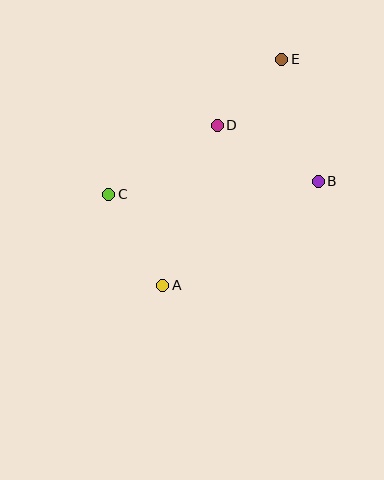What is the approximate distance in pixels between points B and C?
The distance between B and C is approximately 210 pixels.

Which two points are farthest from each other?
Points A and E are farthest from each other.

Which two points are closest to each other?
Points D and E are closest to each other.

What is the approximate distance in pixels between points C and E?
The distance between C and E is approximately 219 pixels.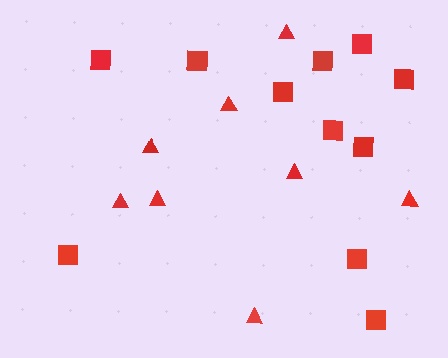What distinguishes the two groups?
There are 2 groups: one group of triangles (8) and one group of squares (11).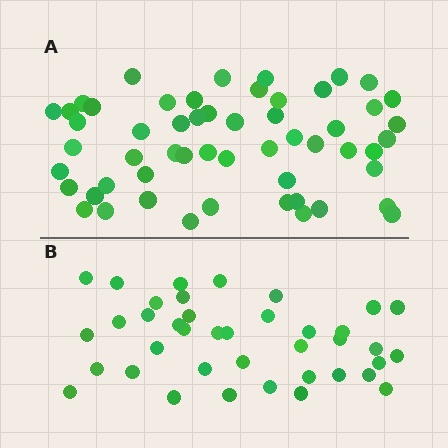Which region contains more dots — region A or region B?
Region A (the top region) has more dots.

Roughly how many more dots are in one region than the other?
Region A has approximately 15 more dots than region B.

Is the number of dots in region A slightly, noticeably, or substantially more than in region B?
Region A has noticeably more, but not dramatically so. The ratio is roughly 1.4 to 1.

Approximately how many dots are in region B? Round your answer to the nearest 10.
About 40 dots. (The exact count is 39, which rounds to 40.)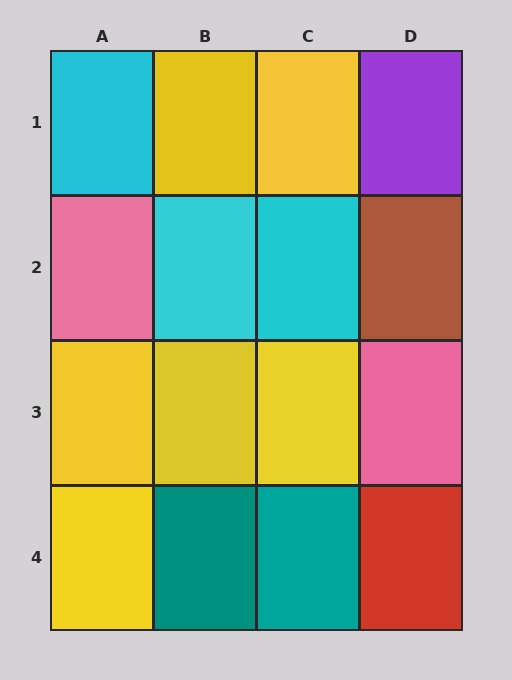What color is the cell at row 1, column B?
Yellow.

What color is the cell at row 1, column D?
Purple.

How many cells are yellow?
6 cells are yellow.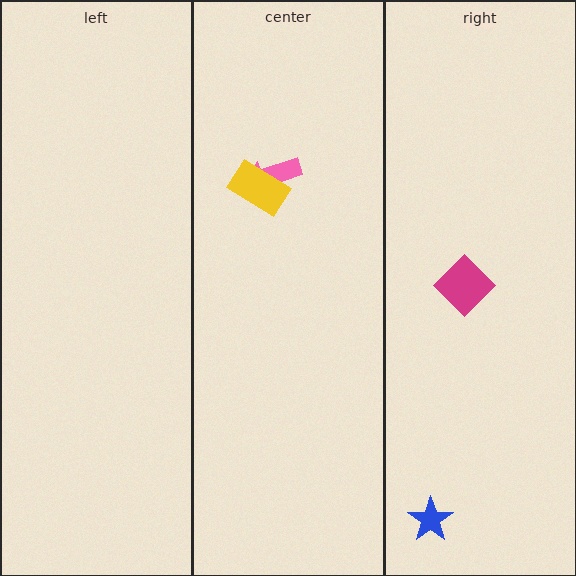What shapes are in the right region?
The magenta diamond, the blue star.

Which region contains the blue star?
The right region.